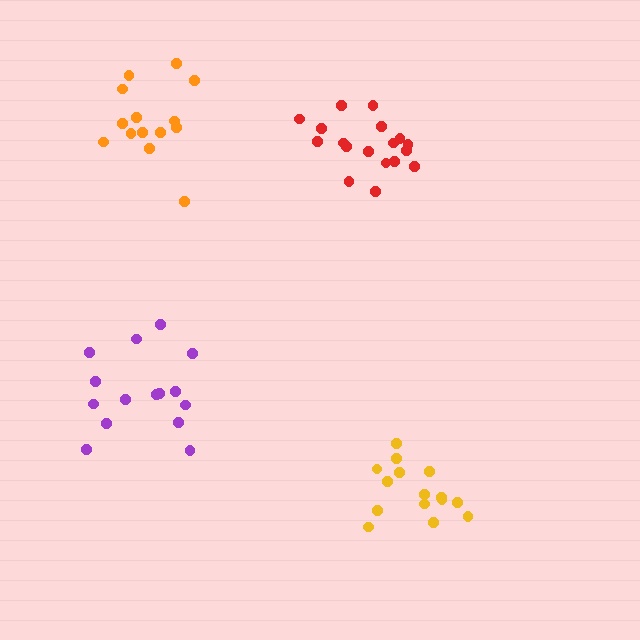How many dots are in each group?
Group 1: 14 dots, Group 2: 15 dots, Group 3: 18 dots, Group 4: 15 dots (62 total).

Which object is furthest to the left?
The purple cluster is leftmost.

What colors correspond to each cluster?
The clusters are colored: orange, purple, red, yellow.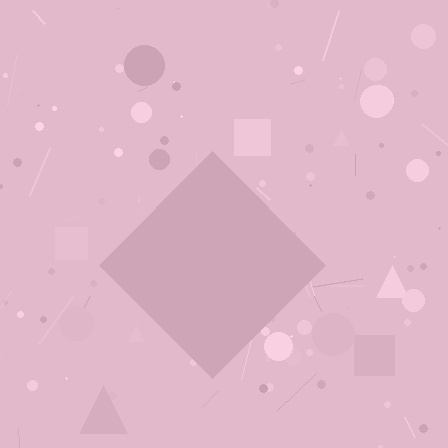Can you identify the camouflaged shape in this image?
The camouflaged shape is a diamond.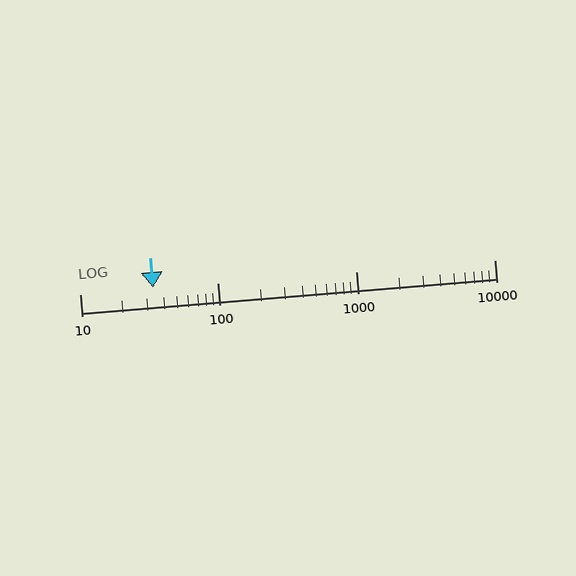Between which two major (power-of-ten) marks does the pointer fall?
The pointer is between 10 and 100.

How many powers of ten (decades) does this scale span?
The scale spans 3 decades, from 10 to 10000.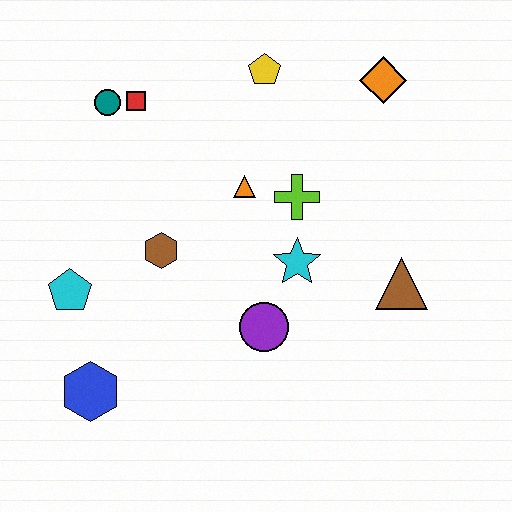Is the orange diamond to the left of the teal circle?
No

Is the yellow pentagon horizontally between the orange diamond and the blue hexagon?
Yes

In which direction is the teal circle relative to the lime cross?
The teal circle is to the left of the lime cross.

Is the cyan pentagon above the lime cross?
No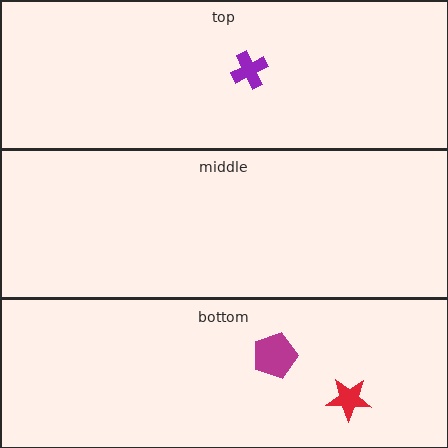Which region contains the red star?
The bottom region.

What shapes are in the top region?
The purple cross.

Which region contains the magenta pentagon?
The bottom region.